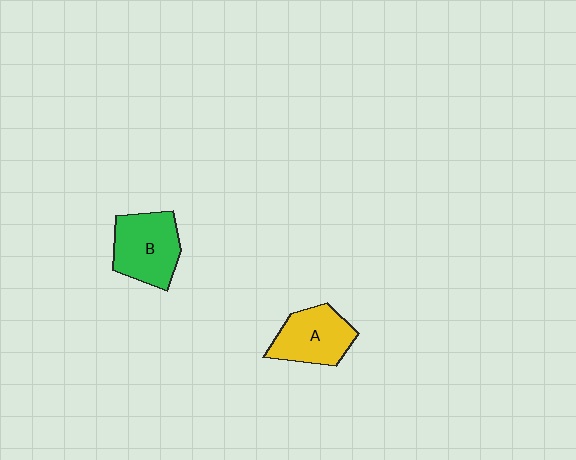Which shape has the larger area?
Shape B (green).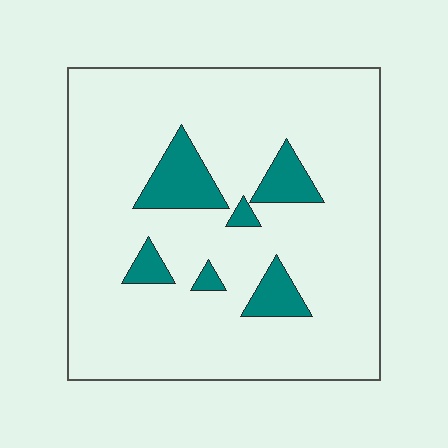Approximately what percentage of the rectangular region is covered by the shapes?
Approximately 10%.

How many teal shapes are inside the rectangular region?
6.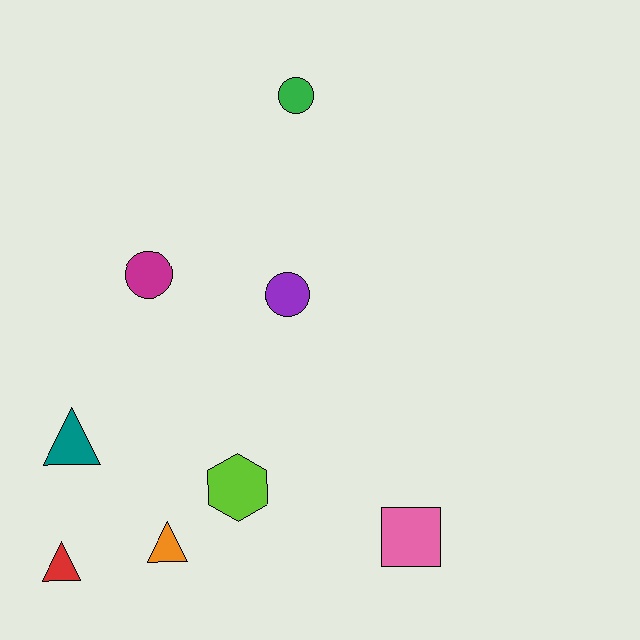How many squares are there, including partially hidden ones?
There is 1 square.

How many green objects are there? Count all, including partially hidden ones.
There is 1 green object.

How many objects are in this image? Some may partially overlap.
There are 8 objects.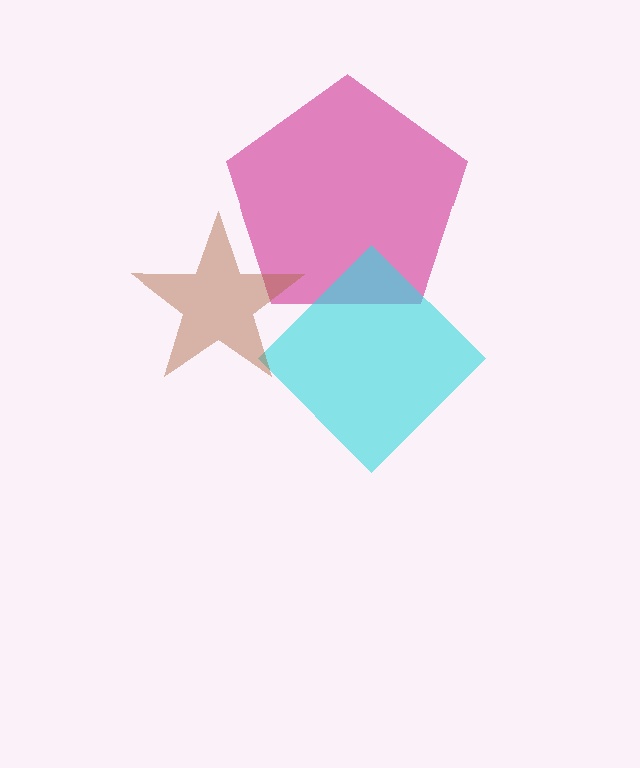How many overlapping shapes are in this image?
There are 3 overlapping shapes in the image.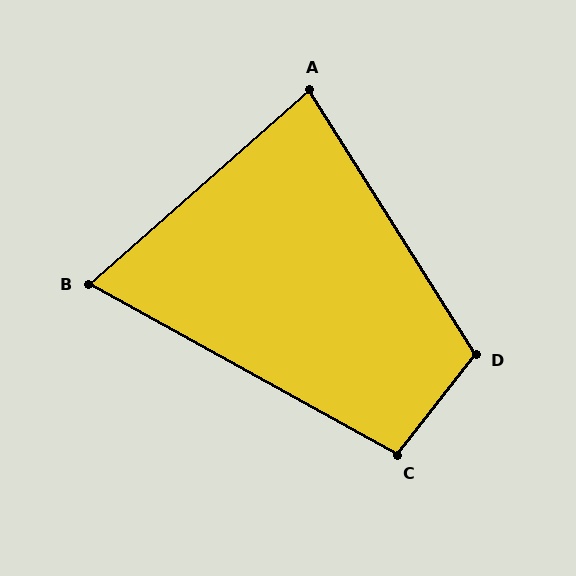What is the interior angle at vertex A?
Approximately 81 degrees (acute).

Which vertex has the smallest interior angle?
B, at approximately 70 degrees.